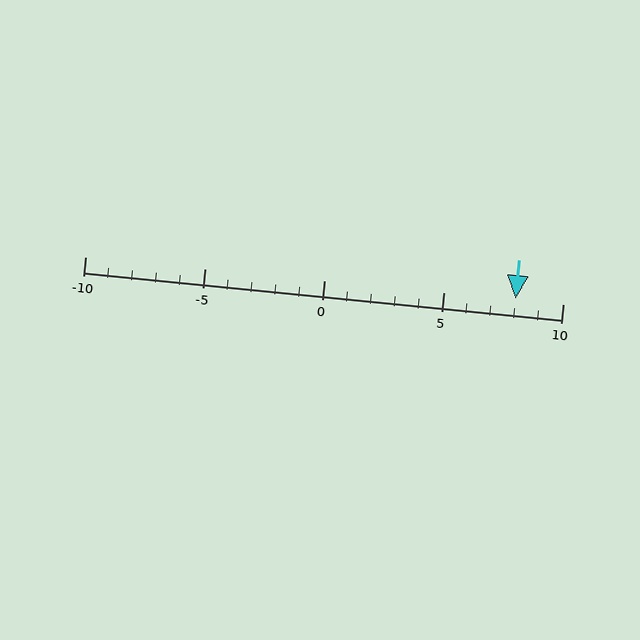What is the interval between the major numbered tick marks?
The major tick marks are spaced 5 units apart.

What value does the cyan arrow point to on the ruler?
The cyan arrow points to approximately 8.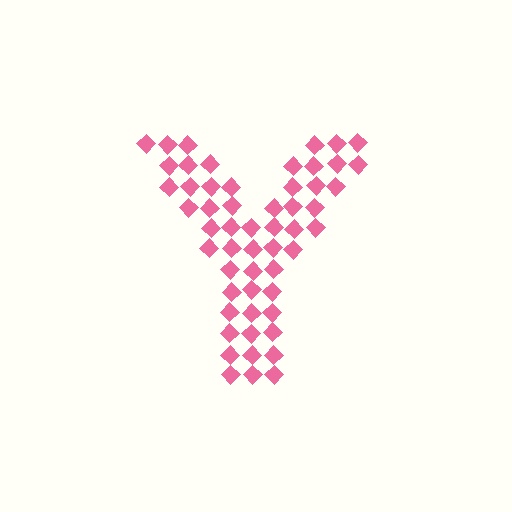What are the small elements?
The small elements are diamonds.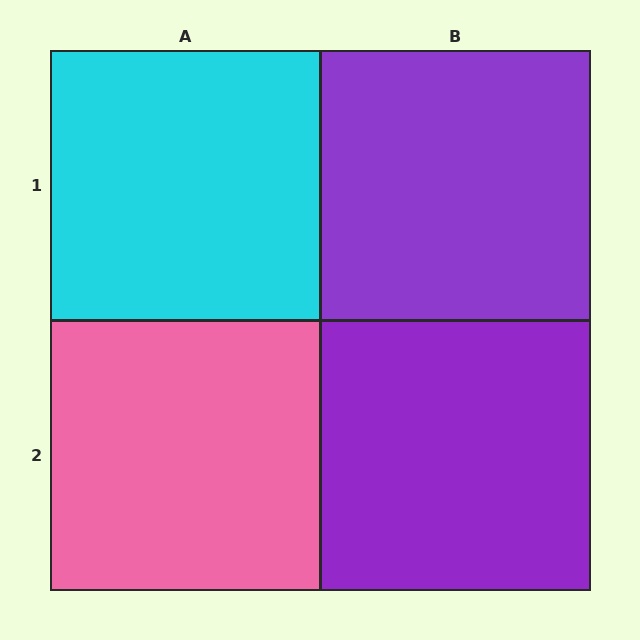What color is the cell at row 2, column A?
Pink.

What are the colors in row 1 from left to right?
Cyan, purple.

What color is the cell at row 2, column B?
Purple.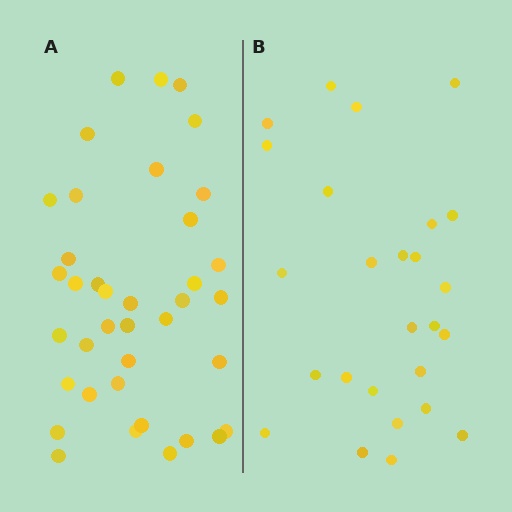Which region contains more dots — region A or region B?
Region A (the left region) has more dots.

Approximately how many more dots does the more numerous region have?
Region A has roughly 12 or so more dots than region B.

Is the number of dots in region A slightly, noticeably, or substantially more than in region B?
Region A has substantially more. The ratio is roughly 1.5 to 1.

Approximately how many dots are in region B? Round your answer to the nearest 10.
About 30 dots. (The exact count is 26, which rounds to 30.)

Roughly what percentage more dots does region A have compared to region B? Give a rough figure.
About 45% more.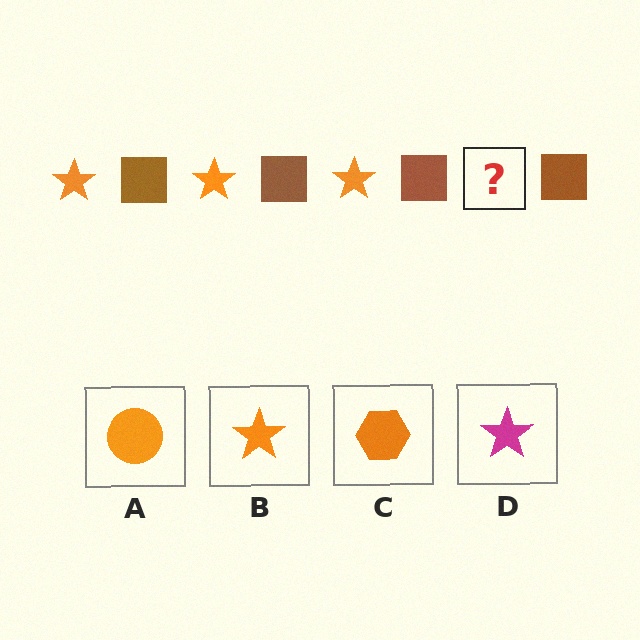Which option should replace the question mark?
Option B.